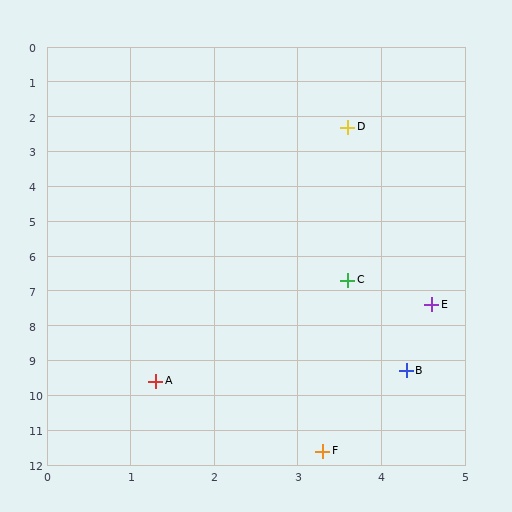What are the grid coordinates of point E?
Point E is at approximately (4.6, 7.4).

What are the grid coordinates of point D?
Point D is at approximately (3.6, 2.3).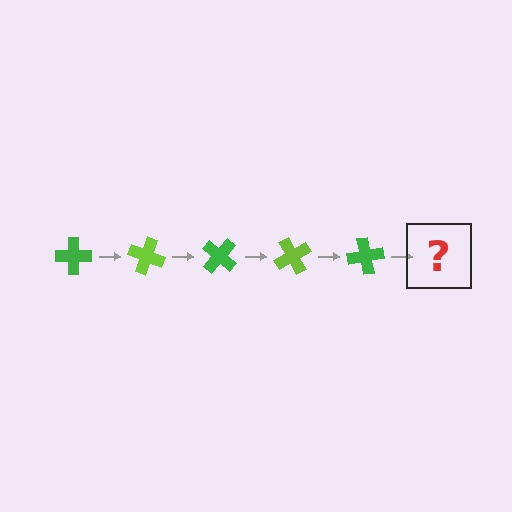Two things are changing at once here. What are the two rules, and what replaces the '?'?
The two rules are that it rotates 20 degrees each step and the color cycles through green and lime. The '?' should be a lime cross, rotated 100 degrees from the start.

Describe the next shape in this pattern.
It should be a lime cross, rotated 100 degrees from the start.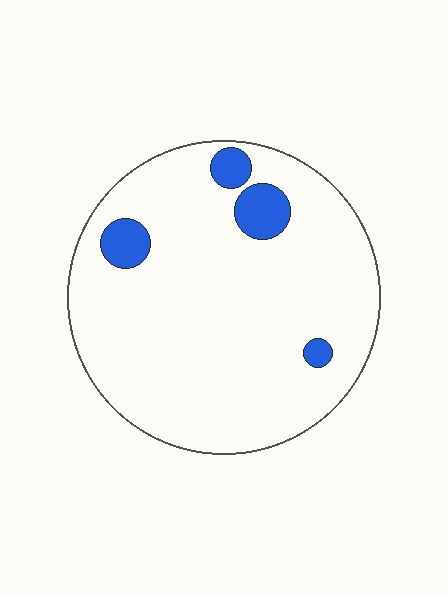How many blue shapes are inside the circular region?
4.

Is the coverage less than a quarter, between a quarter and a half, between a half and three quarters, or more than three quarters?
Less than a quarter.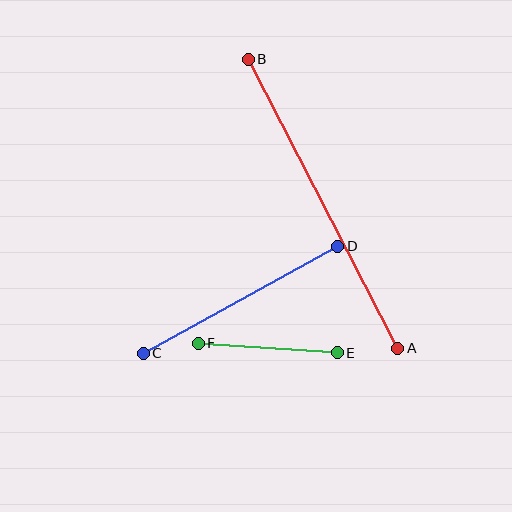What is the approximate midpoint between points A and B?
The midpoint is at approximately (323, 204) pixels.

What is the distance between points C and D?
The distance is approximately 222 pixels.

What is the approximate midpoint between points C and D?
The midpoint is at approximately (241, 300) pixels.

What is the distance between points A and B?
The distance is approximately 325 pixels.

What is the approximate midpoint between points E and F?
The midpoint is at approximately (268, 348) pixels.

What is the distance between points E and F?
The distance is approximately 140 pixels.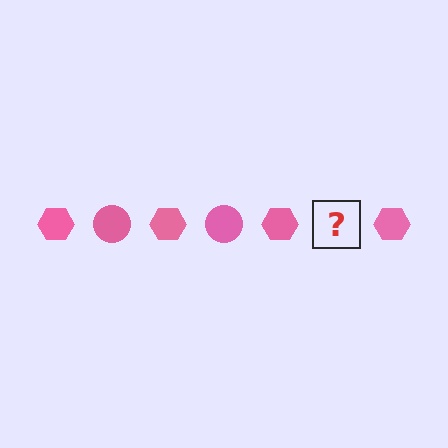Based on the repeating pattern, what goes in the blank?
The blank should be a pink circle.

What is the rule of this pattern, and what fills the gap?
The rule is that the pattern cycles through hexagon, circle shapes in pink. The gap should be filled with a pink circle.